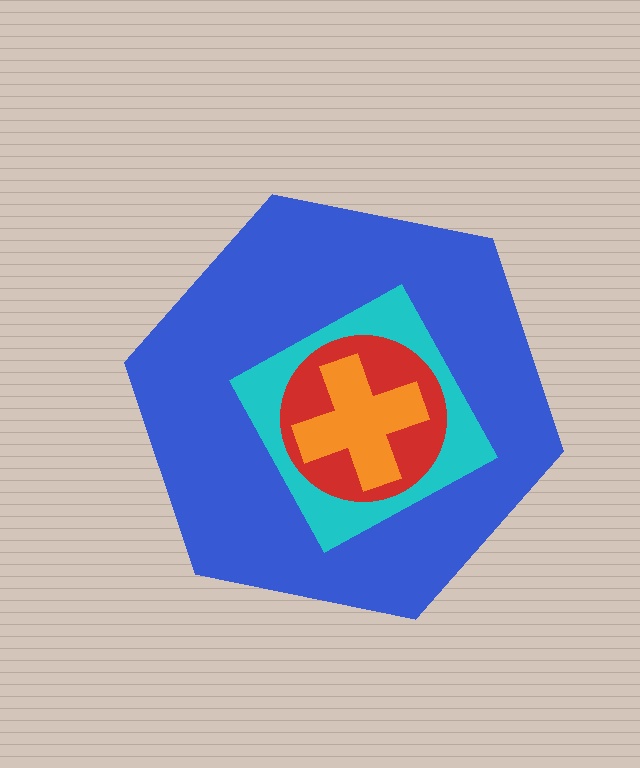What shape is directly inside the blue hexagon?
The cyan square.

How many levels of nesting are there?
4.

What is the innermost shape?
The orange cross.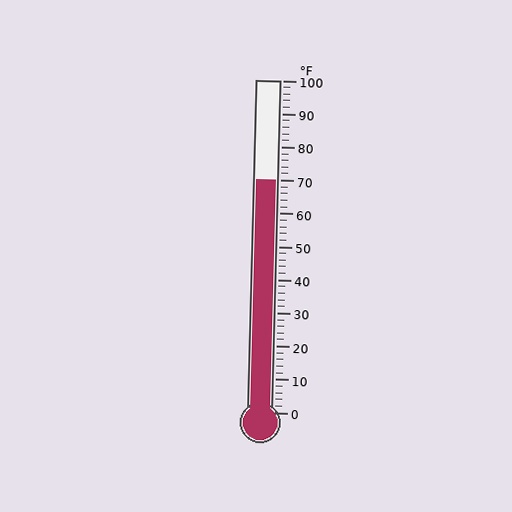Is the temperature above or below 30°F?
The temperature is above 30°F.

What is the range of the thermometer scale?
The thermometer scale ranges from 0°F to 100°F.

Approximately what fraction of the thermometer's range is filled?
The thermometer is filled to approximately 70% of its range.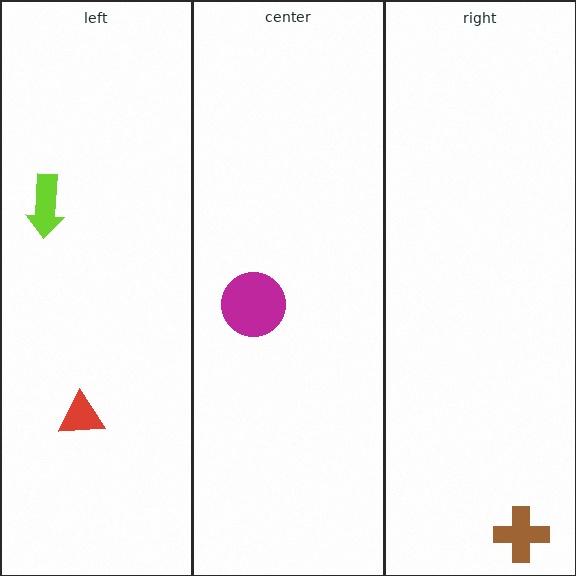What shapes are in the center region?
The magenta circle.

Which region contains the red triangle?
The left region.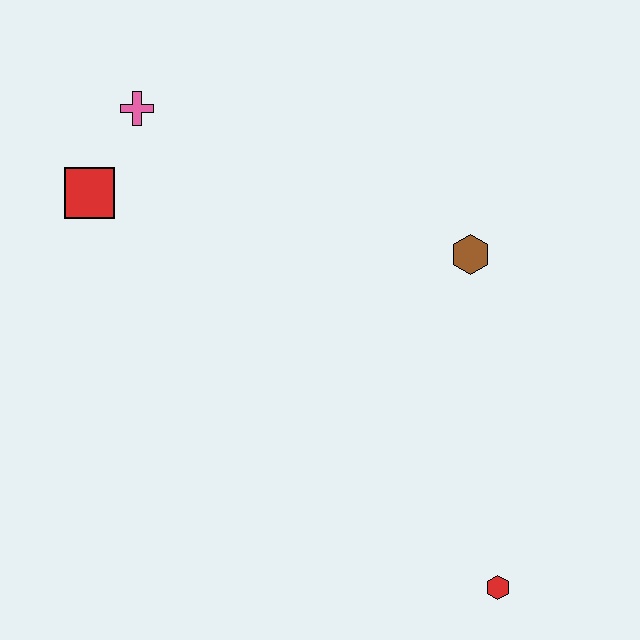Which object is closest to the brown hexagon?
The red hexagon is closest to the brown hexagon.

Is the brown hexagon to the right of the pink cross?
Yes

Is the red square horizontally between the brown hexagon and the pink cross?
No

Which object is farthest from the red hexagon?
The pink cross is farthest from the red hexagon.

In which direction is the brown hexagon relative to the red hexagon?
The brown hexagon is above the red hexagon.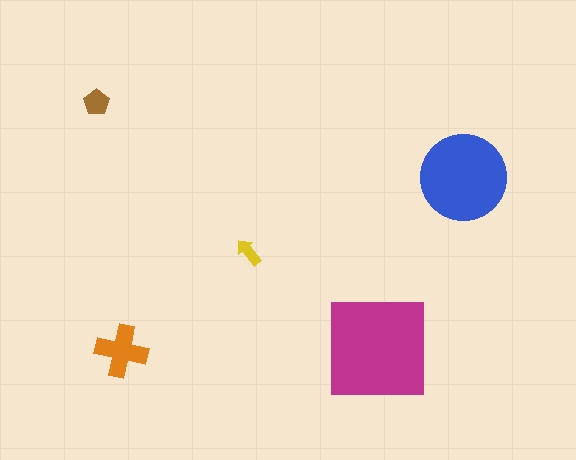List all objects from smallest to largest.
The yellow arrow, the brown pentagon, the orange cross, the blue circle, the magenta square.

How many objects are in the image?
There are 5 objects in the image.